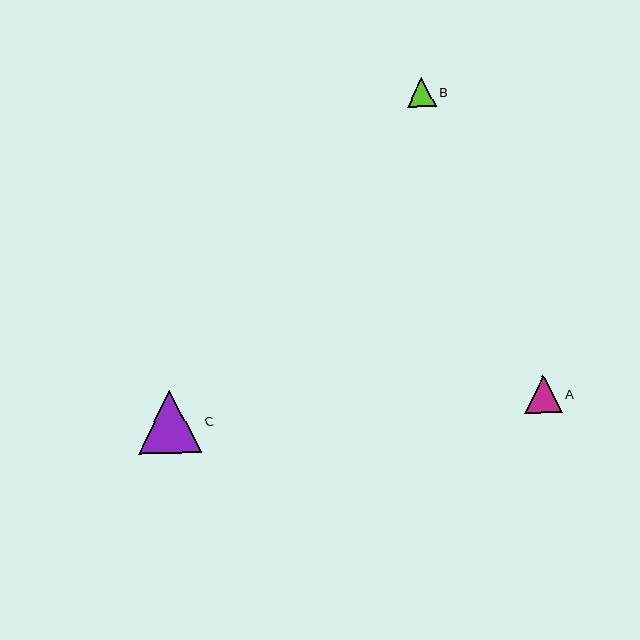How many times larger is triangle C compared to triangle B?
Triangle C is approximately 2.2 times the size of triangle B.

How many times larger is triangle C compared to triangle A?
Triangle C is approximately 1.7 times the size of triangle A.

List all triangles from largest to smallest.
From largest to smallest: C, A, B.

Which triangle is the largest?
Triangle C is the largest with a size of approximately 63 pixels.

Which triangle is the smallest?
Triangle B is the smallest with a size of approximately 29 pixels.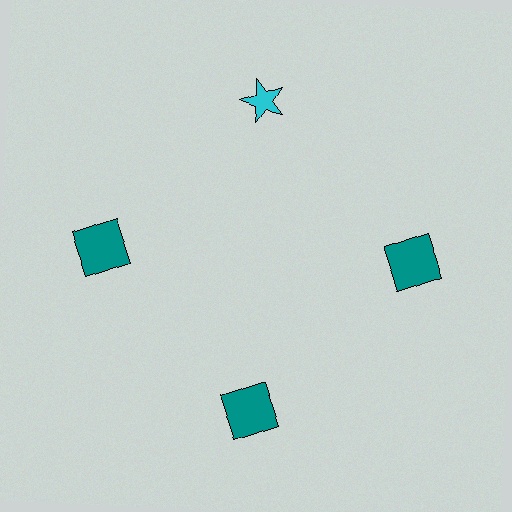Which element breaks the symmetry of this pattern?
The cyan star at roughly the 12 o'clock position breaks the symmetry. All other shapes are teal squares.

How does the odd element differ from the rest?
It differs in both color (cyan instead of teal) and shape (star instead of square).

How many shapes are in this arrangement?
There are 4 shapes arranged in a ring pattern.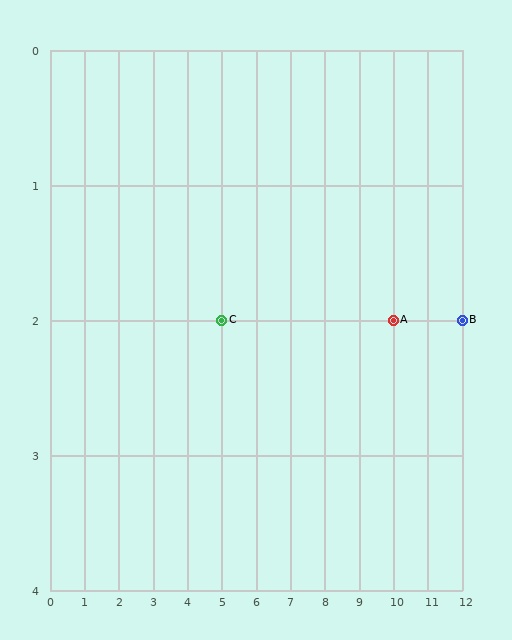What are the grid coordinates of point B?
Point B is at grid coordinates (12, 2).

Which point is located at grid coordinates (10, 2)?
Point A is at (10, 2).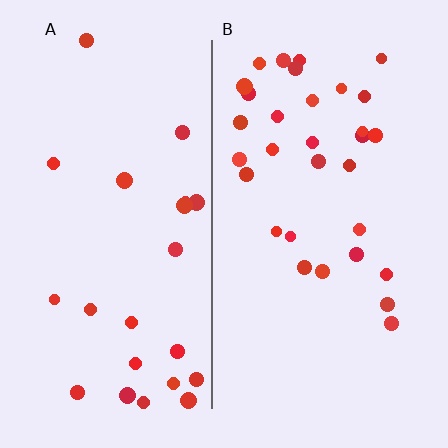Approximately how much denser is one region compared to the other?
Approximately 1.4× — region B over region A.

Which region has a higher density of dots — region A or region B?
B (the right).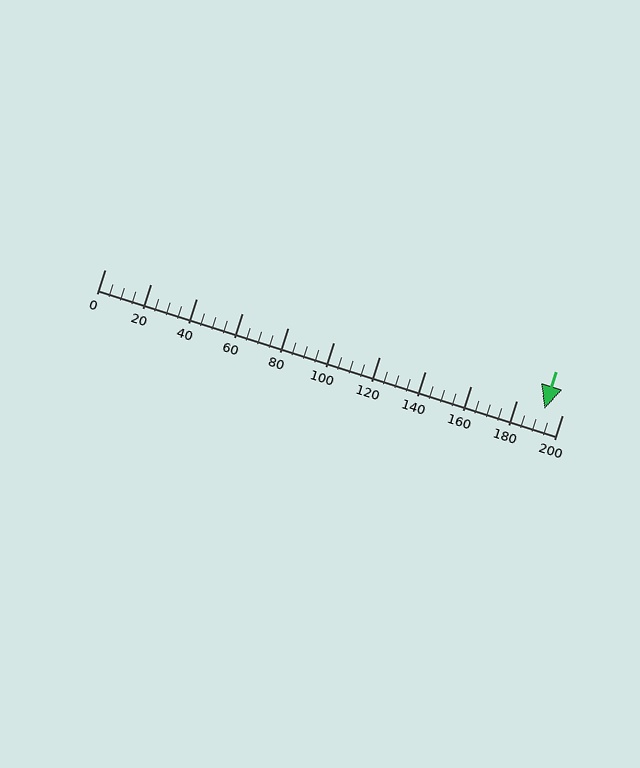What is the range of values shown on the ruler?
The ruler shows values from 0 to 200.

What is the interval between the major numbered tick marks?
The major tick marks are spaced 20 units apart.